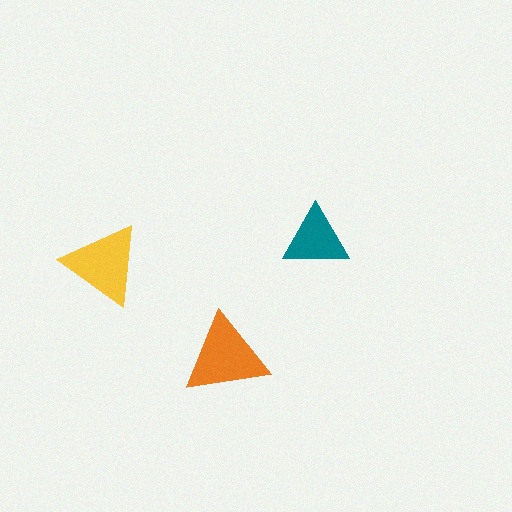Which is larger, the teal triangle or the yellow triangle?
The yellow one.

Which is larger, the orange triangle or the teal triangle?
The orange one.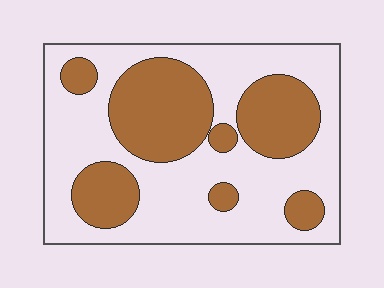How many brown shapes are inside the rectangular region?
7.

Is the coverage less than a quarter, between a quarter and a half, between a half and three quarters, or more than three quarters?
Between a quarter and a half.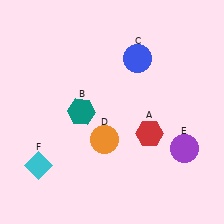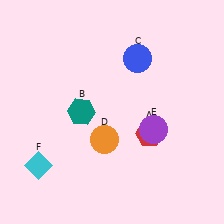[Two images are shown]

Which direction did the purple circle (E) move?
The purple circle (E) moved left.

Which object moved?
The purple circle (E) moved left.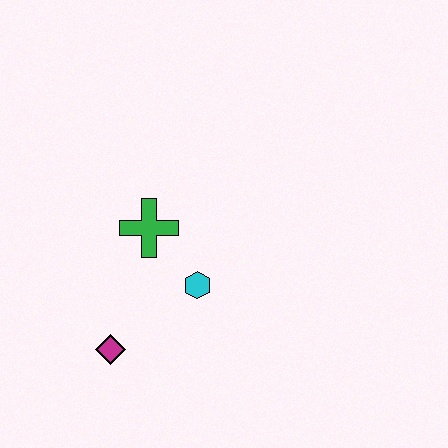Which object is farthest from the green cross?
The magenta diamond is farthest from the green cross.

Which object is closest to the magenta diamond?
The cyan hexagon is closest to the magenta diamond.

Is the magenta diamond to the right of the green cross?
No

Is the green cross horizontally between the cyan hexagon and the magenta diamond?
Yes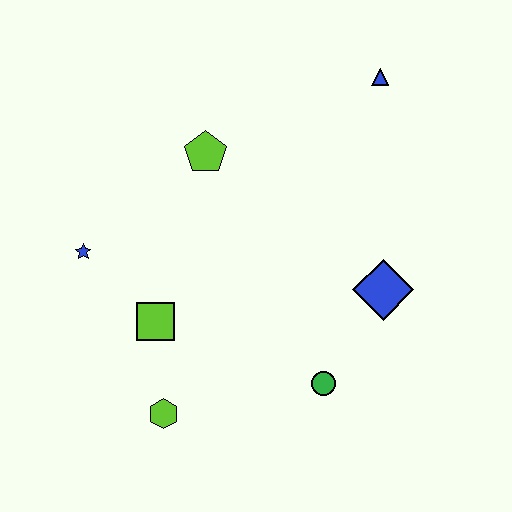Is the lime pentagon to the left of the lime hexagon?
No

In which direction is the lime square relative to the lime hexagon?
The lime square is above the lime hexagon.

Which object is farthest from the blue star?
The blue triangle is farthest from the blue star.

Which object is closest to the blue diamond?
The green circle is closest to the blue diamond.